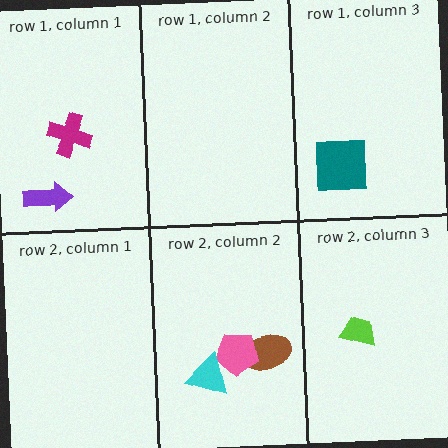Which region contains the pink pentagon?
The row 2, column 2 region.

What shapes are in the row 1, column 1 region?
The purple arrow, the magenta cross.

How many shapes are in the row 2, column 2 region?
3.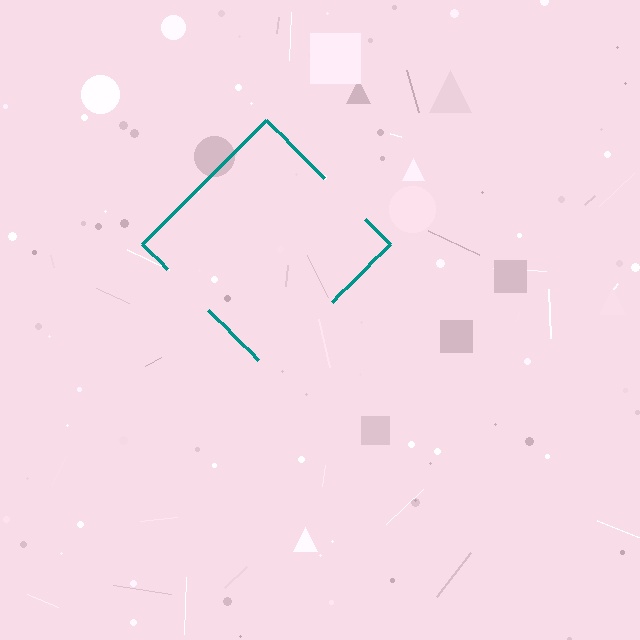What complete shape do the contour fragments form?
The contour fragments form a diamond.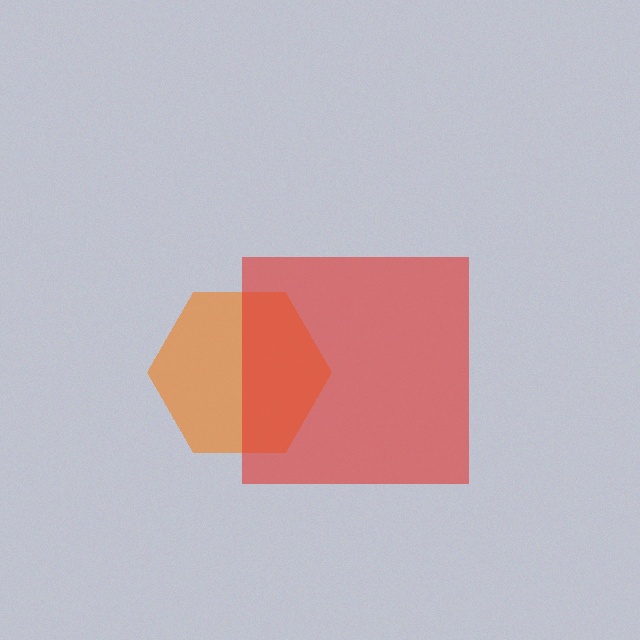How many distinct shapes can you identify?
There are 2 distinct shapes: an orange hexagon, a red square.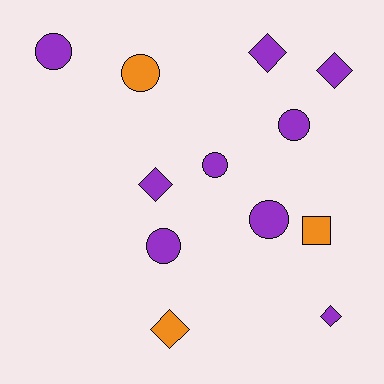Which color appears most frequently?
Purple, with 9 objects.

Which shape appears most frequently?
Circle, with 6 objects.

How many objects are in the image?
There are 12 objects.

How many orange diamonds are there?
There is 1 orange diamond.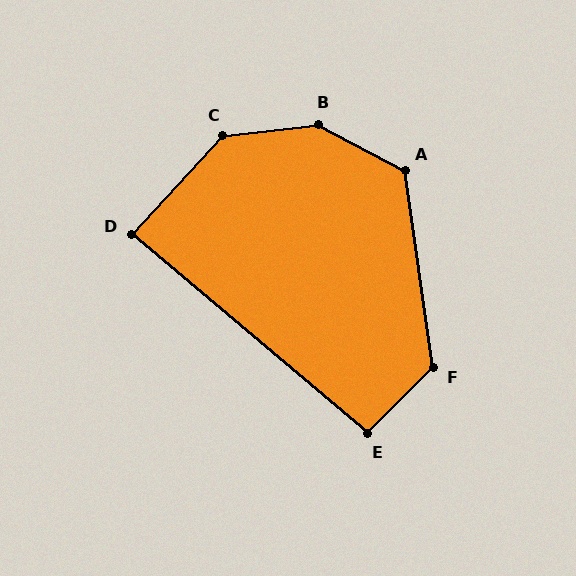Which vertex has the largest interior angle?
B, at approximately 146 degrees.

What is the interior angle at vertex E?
Approximately 95 degrees (approximately right).